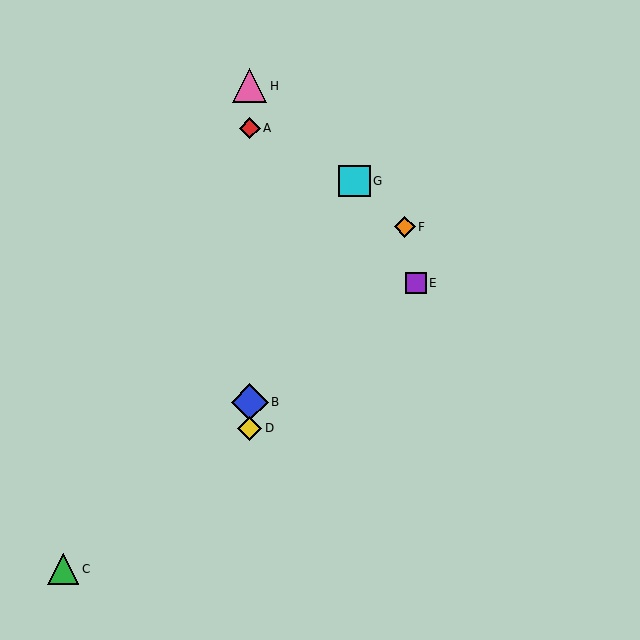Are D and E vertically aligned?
No, D is at x≈250 and E is at x≈416.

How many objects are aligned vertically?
4 objects (A, B, D, H) are aligned vertically.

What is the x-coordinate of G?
Object G is at x≈354.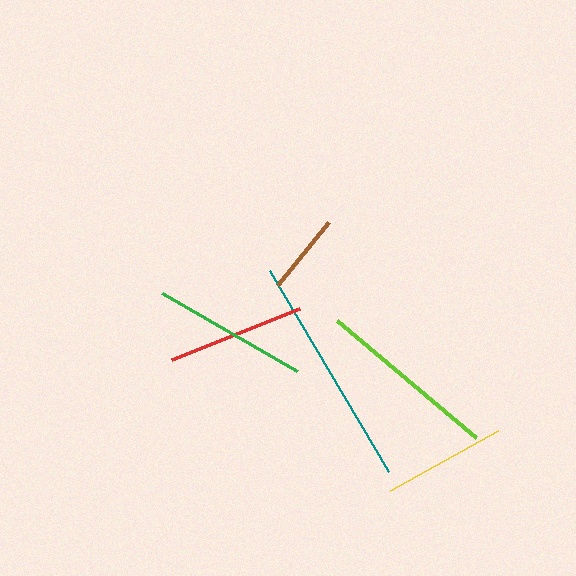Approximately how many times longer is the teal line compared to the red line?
The teal line is approximately 1.7 times the length of the red line.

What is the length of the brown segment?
The brown segment is approximately 81 pixels long.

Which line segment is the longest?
The teal line is the longest at approximately 234 pixels.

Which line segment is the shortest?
The brown line is the shortest at approximately 81 pixels.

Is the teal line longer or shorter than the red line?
The teal line is longer than the red line.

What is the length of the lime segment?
The lime segment is approximately 182 pixels long.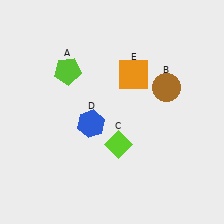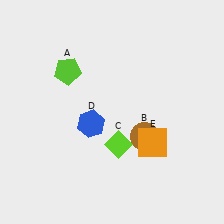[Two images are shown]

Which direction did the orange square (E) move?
The orange square (E) moved down.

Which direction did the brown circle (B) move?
The brown circle (B) moved down.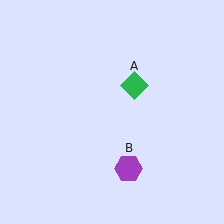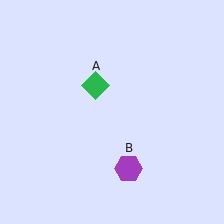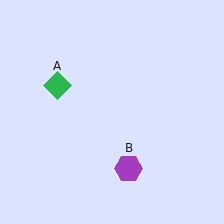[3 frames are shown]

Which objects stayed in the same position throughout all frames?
Purple hexagon (object B) remained stationary.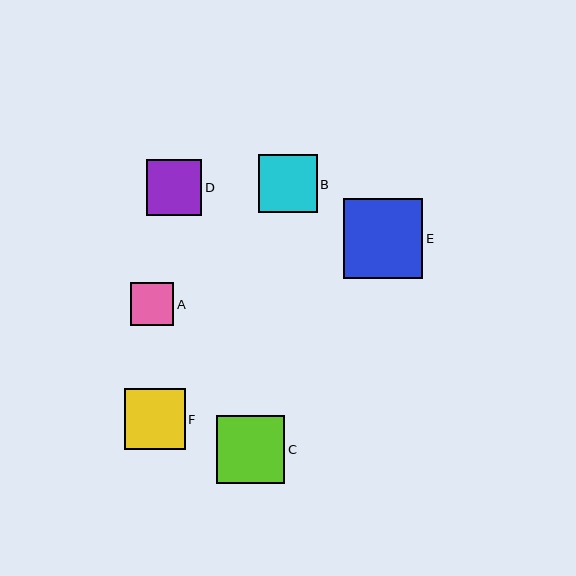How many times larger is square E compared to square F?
Square E is approximately 1.3 times the size of square F.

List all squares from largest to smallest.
From largest to smallest: E, C, F, B, D, A.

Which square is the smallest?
Square A is the smallest with a size of approximately 43 pixels.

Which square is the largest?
Square E is the largest with a size of approximately 80 pixels.